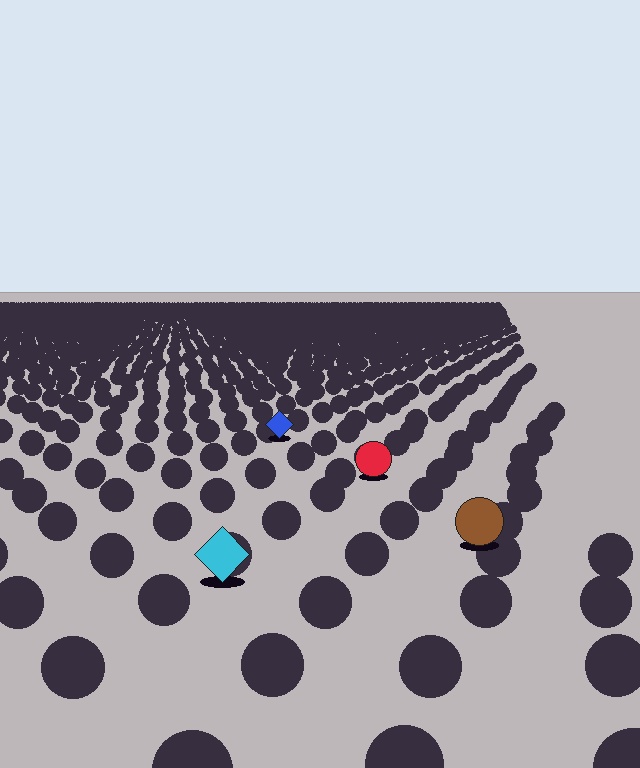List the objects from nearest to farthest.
From nearest to farthest: the cyan diamond, the brown circle, the red circle, the blue diamond.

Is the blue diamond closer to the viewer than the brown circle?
No. The brown circle is closer — you can tell from the texture gradient: the ground texture is coarser near it.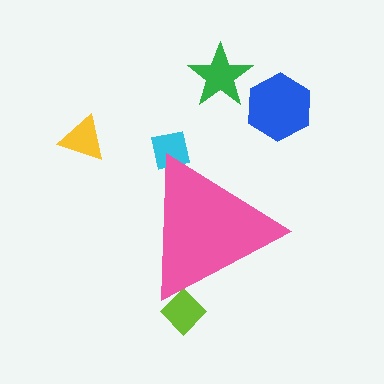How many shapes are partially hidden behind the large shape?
2 shapes are partially hidden.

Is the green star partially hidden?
No, the green star is fully visible.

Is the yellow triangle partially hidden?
No, the yellow triangle is fully visible.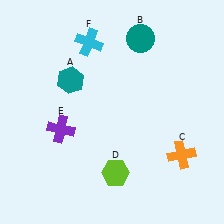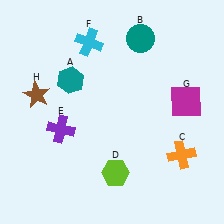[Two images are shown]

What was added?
A magenta square (G), a brown star (H) were added in Image 2.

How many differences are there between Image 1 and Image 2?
There are 2 differences between the two images.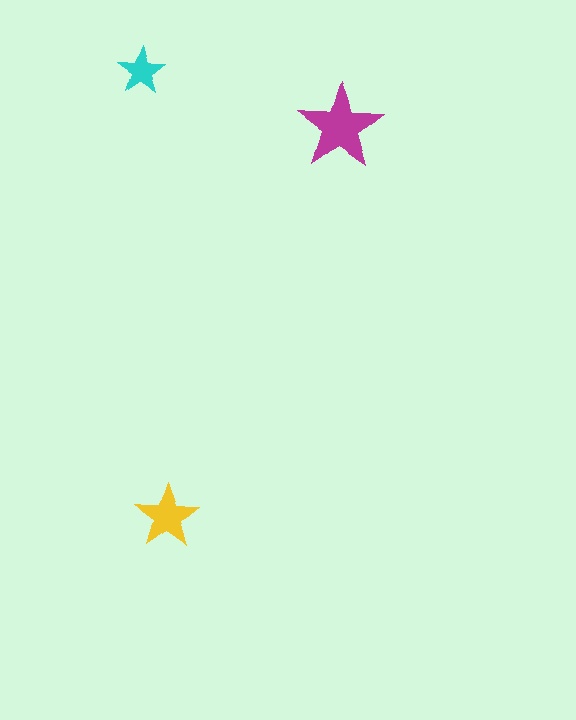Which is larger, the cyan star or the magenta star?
The magenta one.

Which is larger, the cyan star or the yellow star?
The yellow one.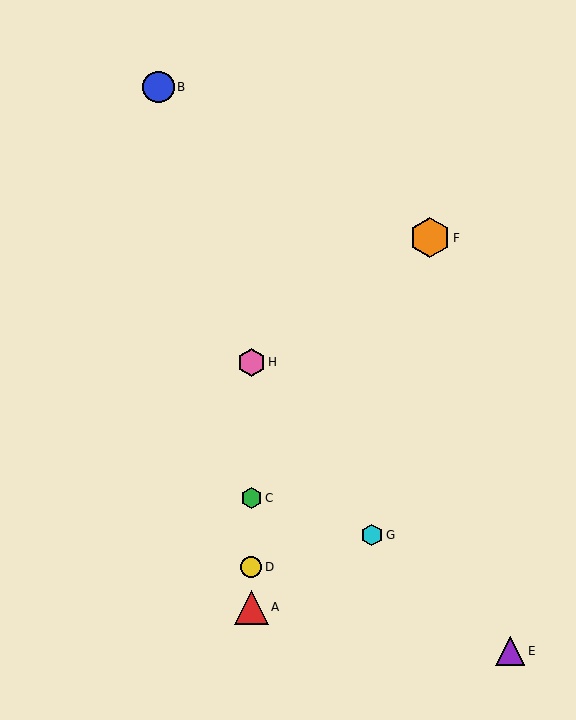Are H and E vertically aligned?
No, H is at x≈251 and E is at x≈510.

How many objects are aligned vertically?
4 objects (A, C, D, H) are aligned vertically.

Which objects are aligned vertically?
Objects A, C, D, H are aligned vertically.